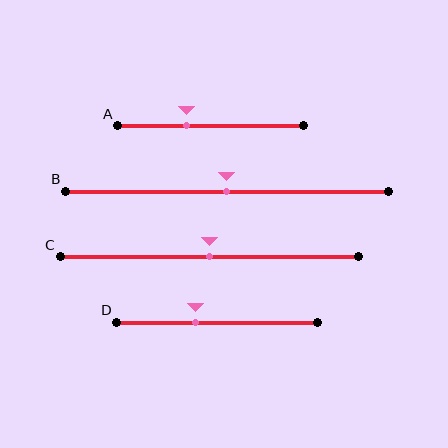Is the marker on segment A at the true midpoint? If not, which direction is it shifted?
No, the marker on segment A is shifted to the left by about 13% of the segment length.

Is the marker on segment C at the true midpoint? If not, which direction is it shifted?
Yes, the marker on segment C is at the true midpoint.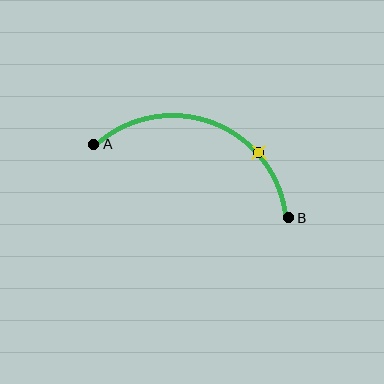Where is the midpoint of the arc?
The arc midpoint is the point on the curve farthest from the straight line joining A and B. It sits above that line.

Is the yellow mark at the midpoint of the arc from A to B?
No. The yellow mark lies on the arc but is closer to endpoint B. The arc midpoint would be at the point on the curve equidistant along the arc from both A and B.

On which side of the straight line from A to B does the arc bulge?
The arc bulges above the straight line connecting A and B.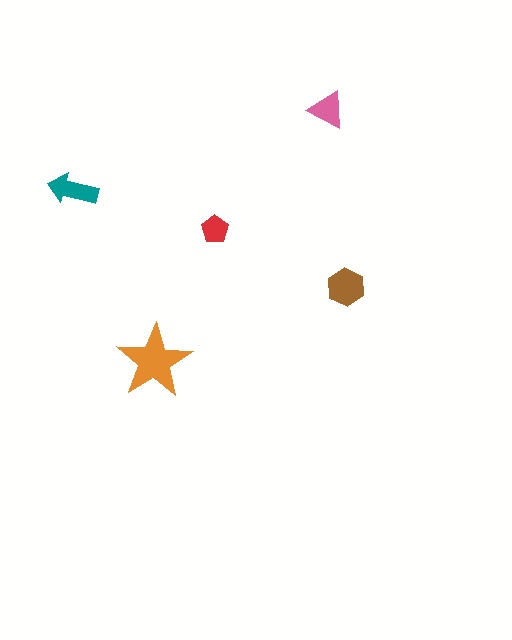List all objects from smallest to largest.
The red pentagon, the pink triangle, the teal arrow, the brown hexagon, the orange star.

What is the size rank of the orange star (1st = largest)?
1st.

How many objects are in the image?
There are 5 objects in the image.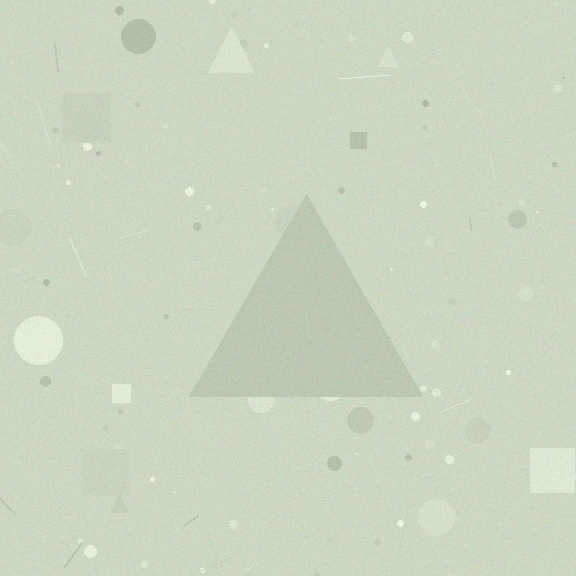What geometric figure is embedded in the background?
A triangle is embedded in the background.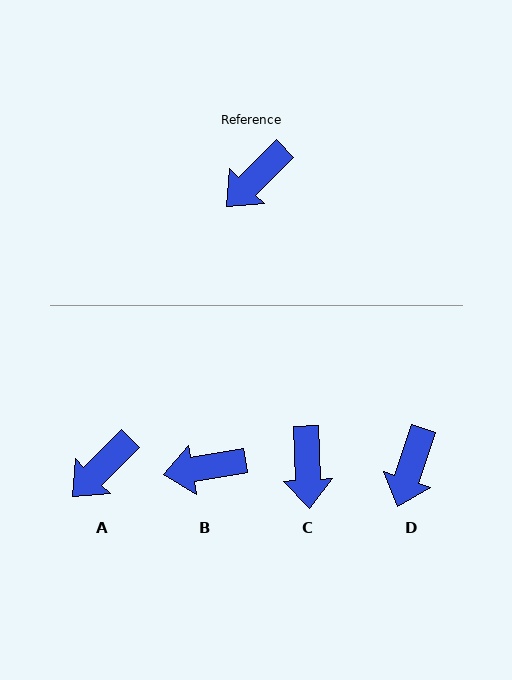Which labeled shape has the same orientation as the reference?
A.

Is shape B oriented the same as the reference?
No, it is off by about 35 degrees.